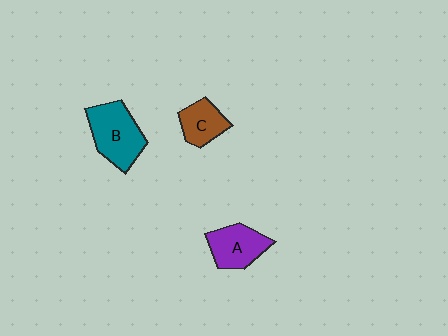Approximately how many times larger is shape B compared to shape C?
Approximately 1.7 times.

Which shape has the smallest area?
Shape C (brown).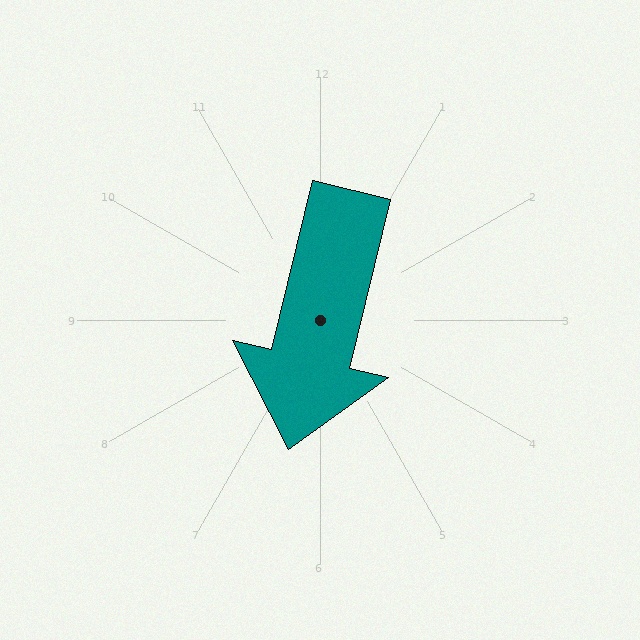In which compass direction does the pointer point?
South.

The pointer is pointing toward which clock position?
Roughly 6 o'clock.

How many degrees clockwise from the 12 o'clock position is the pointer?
Approximately 194 degrees.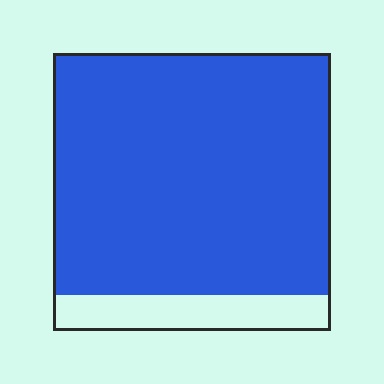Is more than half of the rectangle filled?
Yes.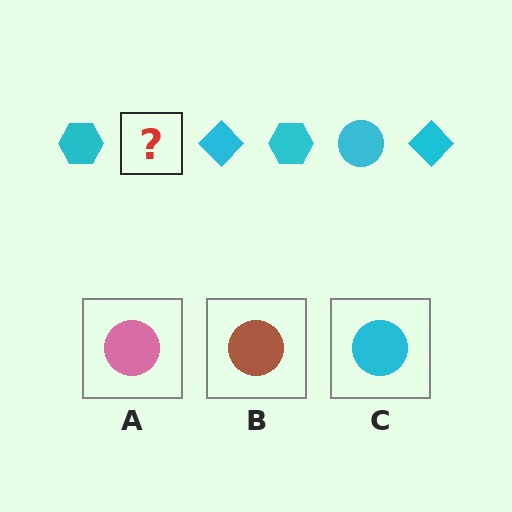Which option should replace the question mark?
Option C.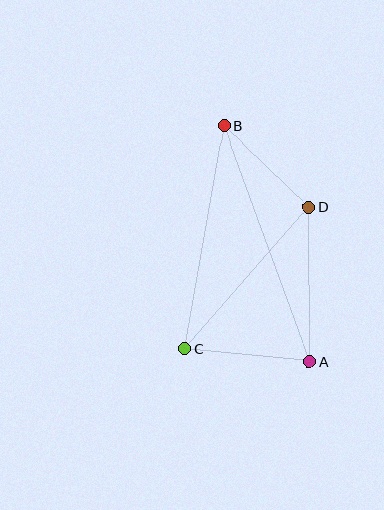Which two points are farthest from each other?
Points A and B are farthest from each other.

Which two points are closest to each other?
Points B and D are closest to each other.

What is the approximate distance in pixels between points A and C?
The distance between A and C is approximately 126 pixels.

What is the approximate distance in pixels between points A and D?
The distance between A and D is approximately 155 pixels.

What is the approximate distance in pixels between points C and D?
The distance between C and D is approximately 189 pixels.